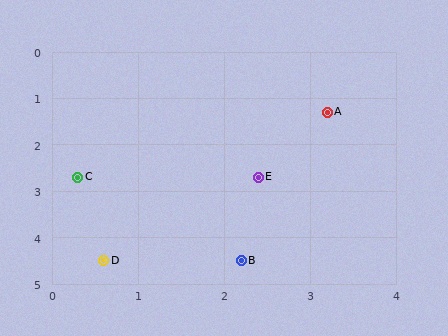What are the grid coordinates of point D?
Point D is at approximately (0.6, 4.5).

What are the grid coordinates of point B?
Point B is at approximately (2.2, 4.5).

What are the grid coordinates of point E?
Point E is at approximately (2.4, 2.7).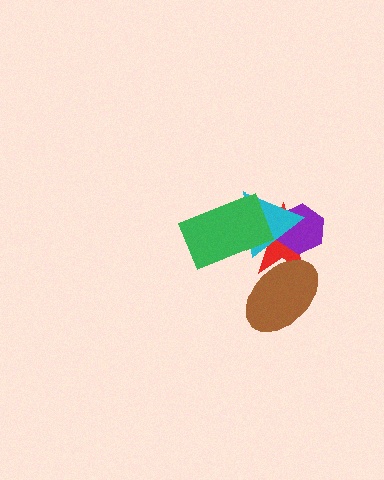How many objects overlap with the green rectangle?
2 objects overlap with the green rectangle.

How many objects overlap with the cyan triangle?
3 objects overlap with the cyan triangle.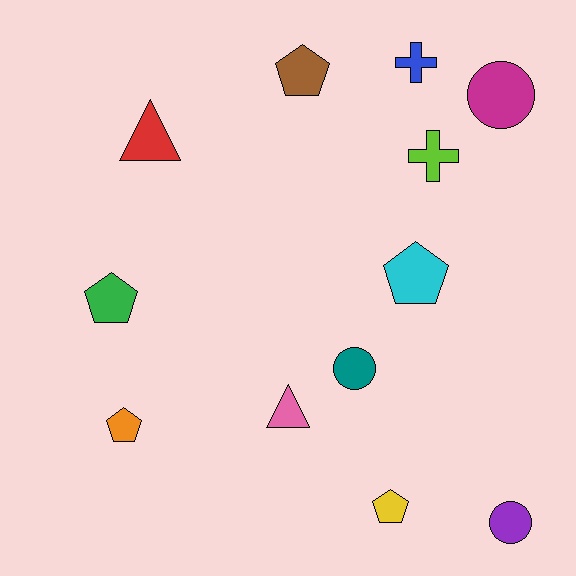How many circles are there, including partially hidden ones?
There are 3 circles.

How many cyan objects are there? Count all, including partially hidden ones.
There is 1 cyan object.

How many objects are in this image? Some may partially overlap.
There are 12 objects.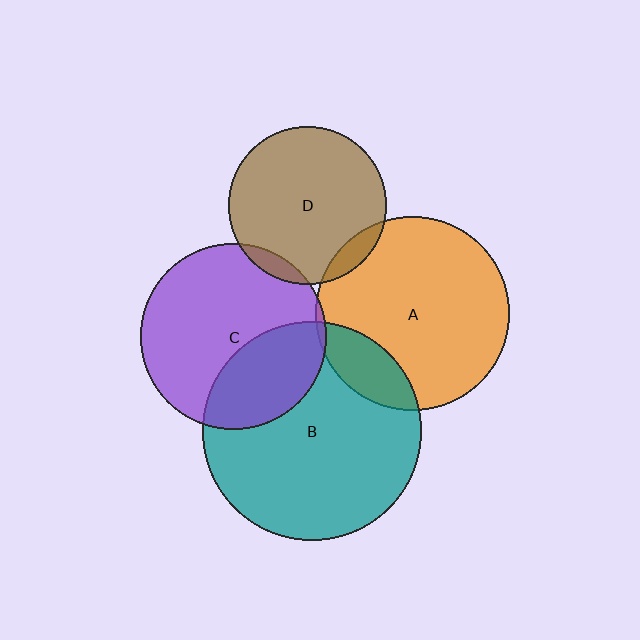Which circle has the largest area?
Circle B (teal).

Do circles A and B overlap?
Yes.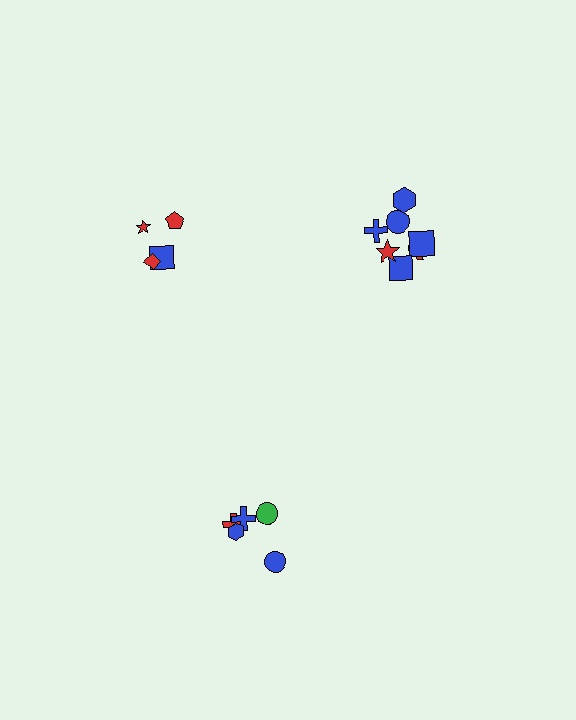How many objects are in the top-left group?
There are 4 objects.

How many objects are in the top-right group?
There are 7 objects.